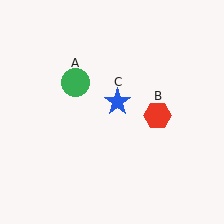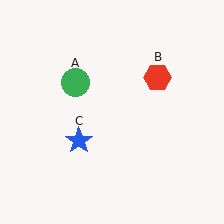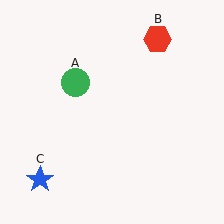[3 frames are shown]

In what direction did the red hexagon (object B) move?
The red hexagon (object B) moved up.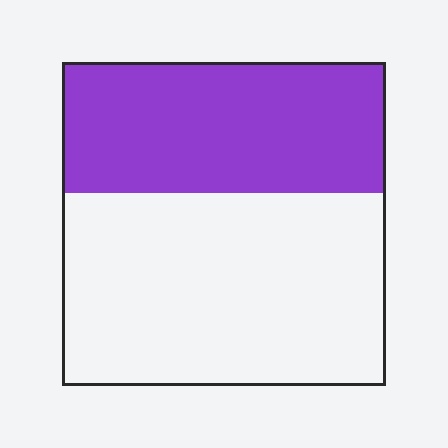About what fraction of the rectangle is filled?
About two fifths (2/5).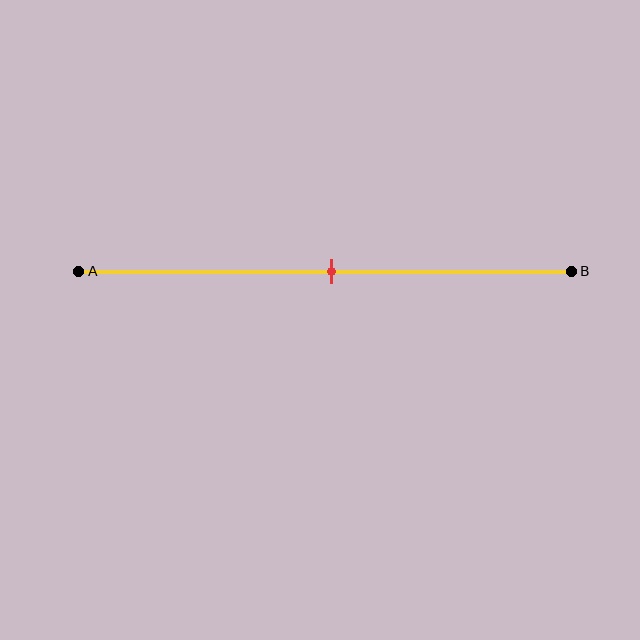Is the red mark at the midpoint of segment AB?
Yes, the mark is approximately at the midpoint.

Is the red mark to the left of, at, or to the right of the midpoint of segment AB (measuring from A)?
The red mark is approximately at the midpoint of segment AB.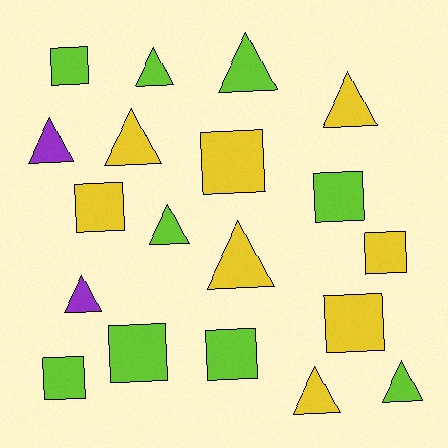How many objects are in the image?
There are 19 objects.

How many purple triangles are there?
There are 2 purple triangles.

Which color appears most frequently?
Lime, with 9 objects.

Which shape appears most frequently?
Triangle, with 10 objects.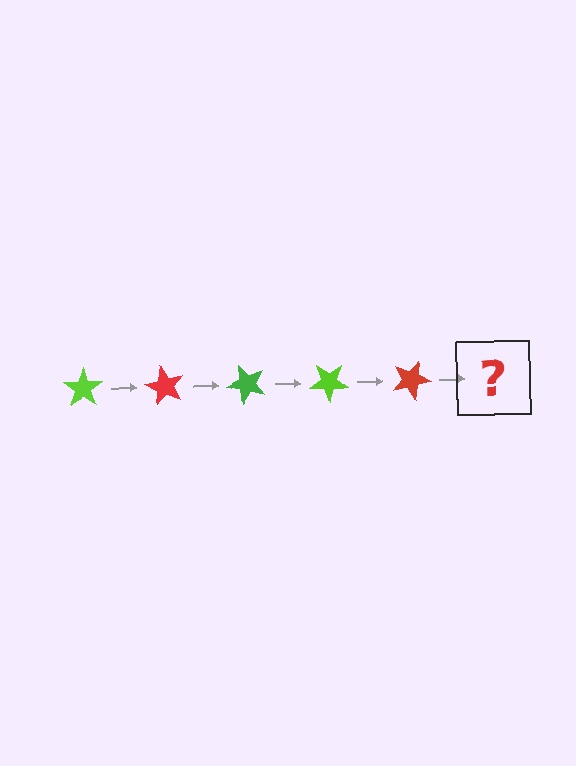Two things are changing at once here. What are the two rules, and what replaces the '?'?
The two rules are that it rotates 60 degrees each step and the color cycles through lime, red, and green. The '?' should be a green star, rotated 300 degrees from the start.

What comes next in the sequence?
The next element should be a green star, rotated 300 degrees from the start.